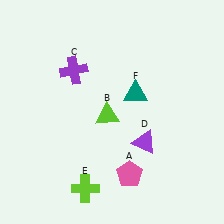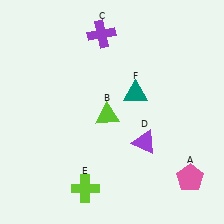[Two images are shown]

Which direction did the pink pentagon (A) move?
The pink pentagon (A) moved right.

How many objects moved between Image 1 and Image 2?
2 objects moved between the two images.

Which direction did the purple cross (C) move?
The purple cross (C) moved up.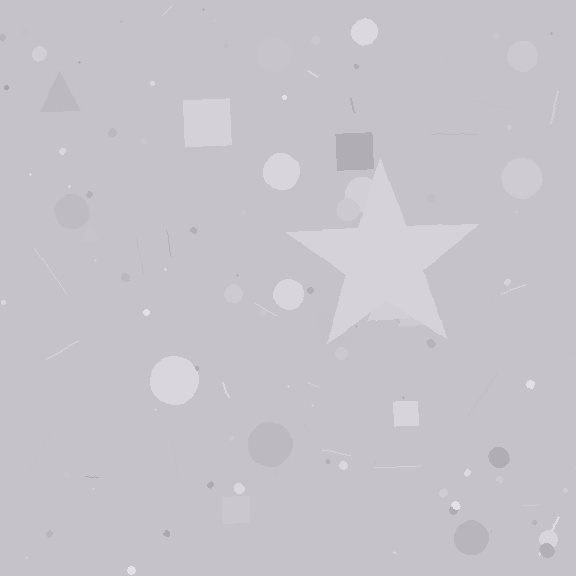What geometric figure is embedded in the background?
A star is embedded in the background.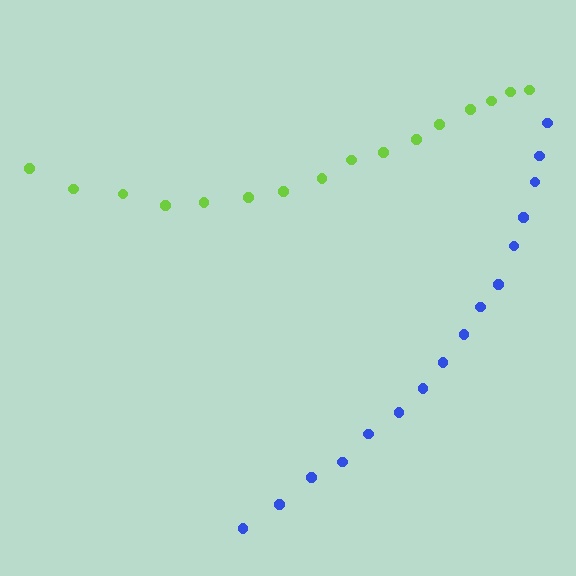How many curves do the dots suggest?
There are 2 distinct paths.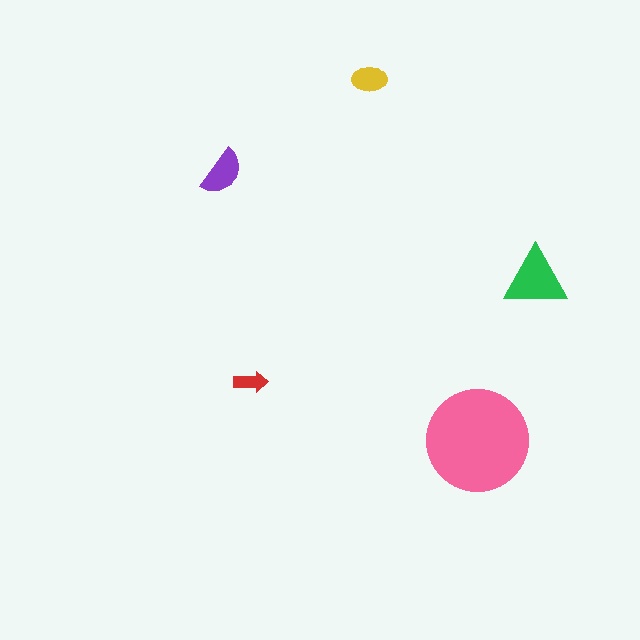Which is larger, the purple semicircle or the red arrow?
The purple semicircle.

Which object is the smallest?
The red arrow.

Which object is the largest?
The pink circle.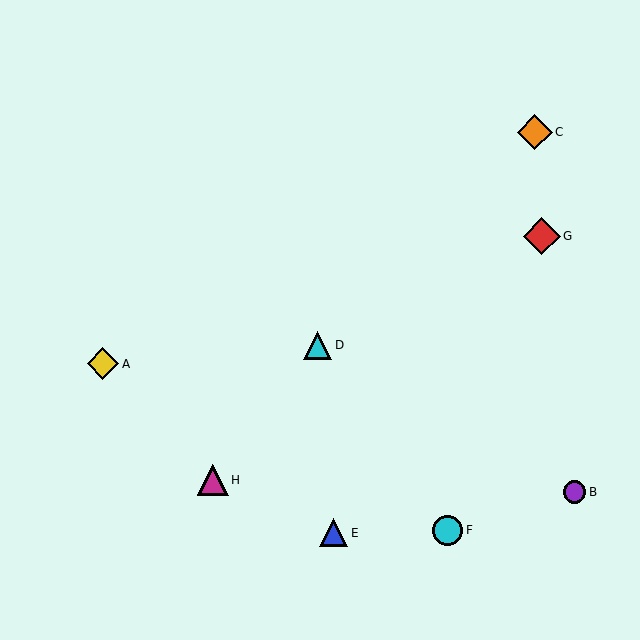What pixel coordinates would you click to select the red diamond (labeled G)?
Click at (542, 236) to select the red diamond G.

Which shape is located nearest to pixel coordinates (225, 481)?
The magenta triangle (labeled H) at (213, 480) is nearest to that location.